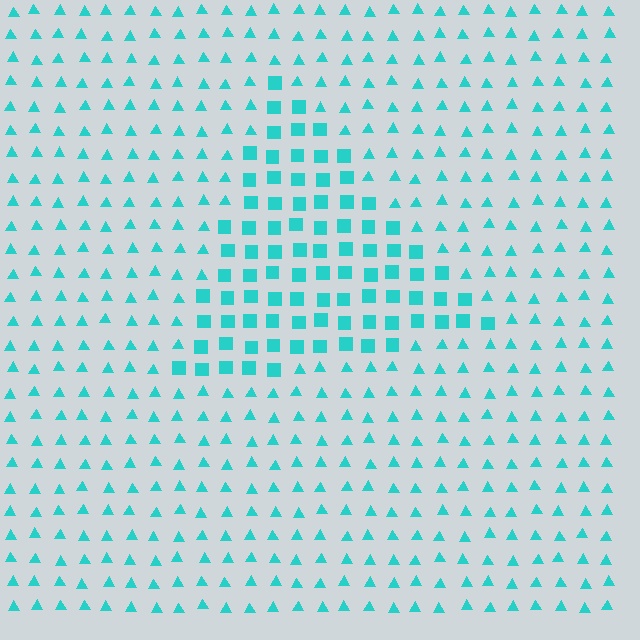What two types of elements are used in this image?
The image uses squares inside the triangle region and triangles outside it.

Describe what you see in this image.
The image is filled with small cyan elements arranged in a uniform grid. A triangle-shaped region contains squares, while the surrounding area contains triangles. The boundary is defined purely by the change in element shape.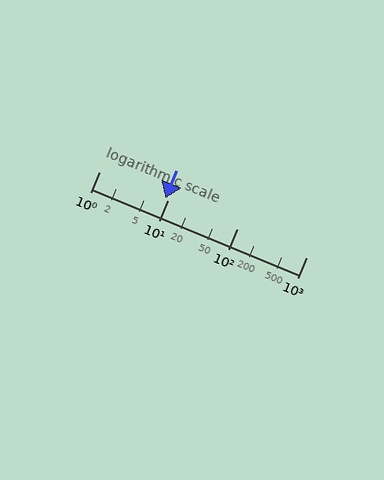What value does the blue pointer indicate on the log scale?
The pointer indicates approximately 9.2.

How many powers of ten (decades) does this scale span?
The scale spans 3 decades, from 1 to 1000.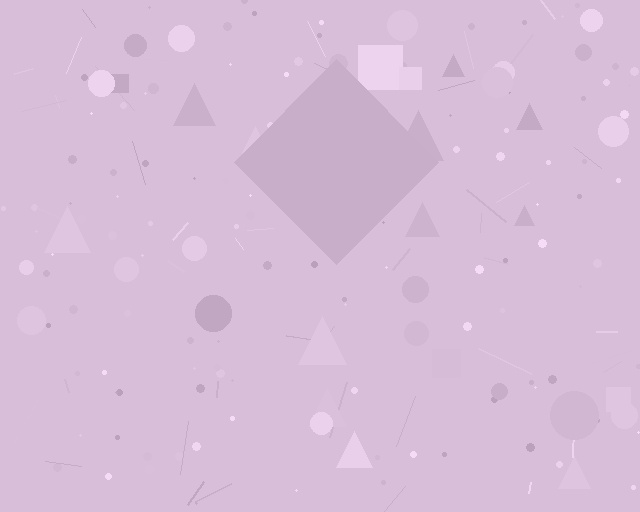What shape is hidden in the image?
A diamond is hidden in the image.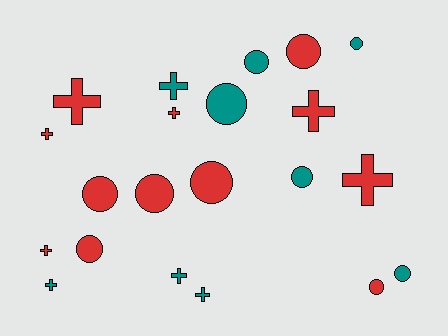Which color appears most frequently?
Red, with 12 objects.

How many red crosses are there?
There are 6 red crosses.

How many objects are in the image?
There are 21 objects.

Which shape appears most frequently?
Circle, with 11 objects.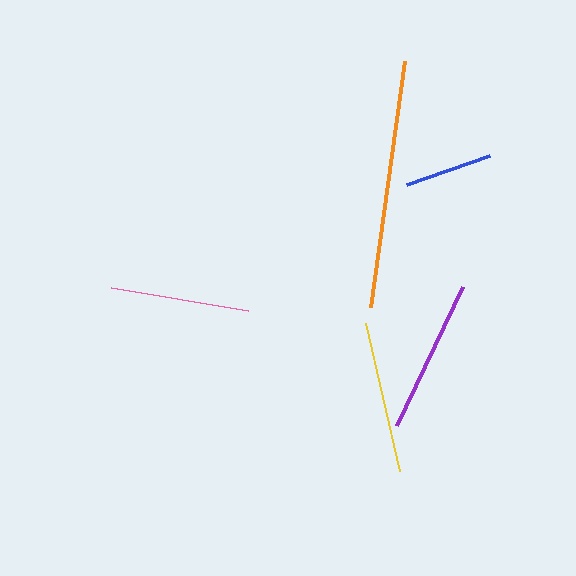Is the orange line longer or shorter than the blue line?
The orange line is longer than the blue line.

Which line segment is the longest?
The orange line is the longest at approximately 248 pixels.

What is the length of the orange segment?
The orange segment is approximately 248 pixels long.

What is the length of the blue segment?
The blue segment is approximately 88 pixels long.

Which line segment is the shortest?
The blue line is the shortest at approximately 88 pixels.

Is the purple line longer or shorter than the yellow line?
The purple line is longer than the yellow line.